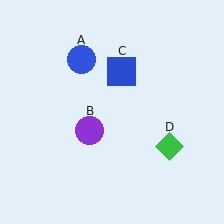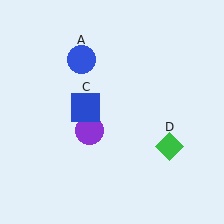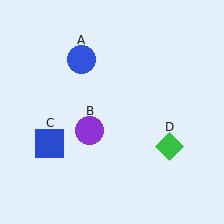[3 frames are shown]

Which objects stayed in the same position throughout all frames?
Blue circle (object A) and purple circle (object B) and green diamond (object D) remained stationary.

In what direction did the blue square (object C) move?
The blue square (object C) moved down and to the left.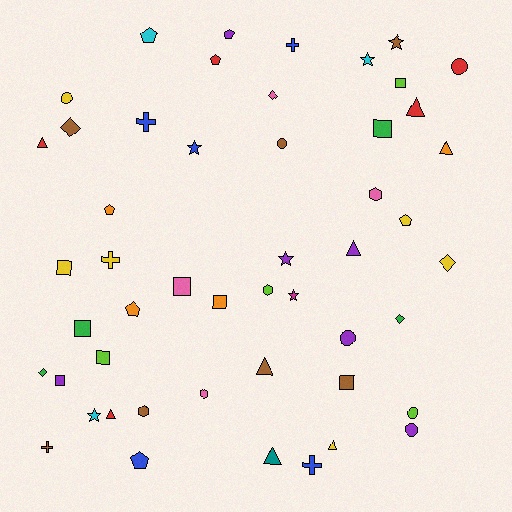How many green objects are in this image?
There are 4 green objects.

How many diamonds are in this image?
There are 5 diamonds.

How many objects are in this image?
There are 50 objects.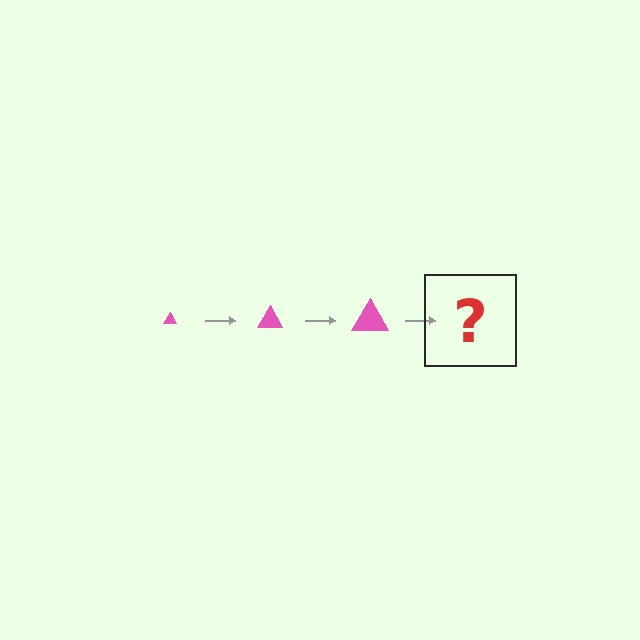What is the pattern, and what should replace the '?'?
The pattern is that the triangle gets progressively larger each step. The '?' should be a pink triangle, larger than the previous one.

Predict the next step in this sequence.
The next step is a pink triangle, larger than the previous one.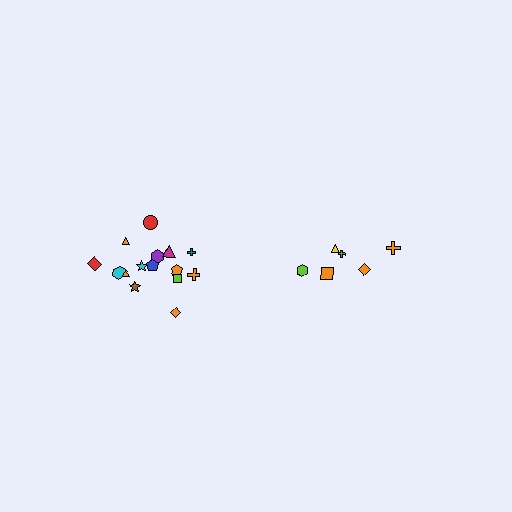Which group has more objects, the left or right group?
The left group.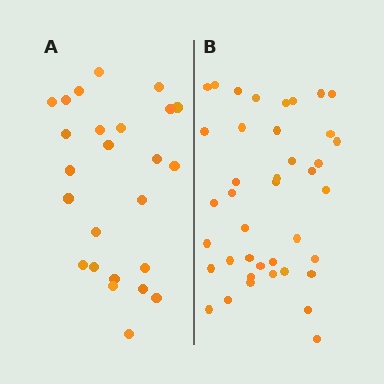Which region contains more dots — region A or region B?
Region B (the right region) has more dots.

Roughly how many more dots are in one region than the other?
Region B has approximately 15 more dots than region A.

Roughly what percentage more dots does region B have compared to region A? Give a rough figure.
About 60% more.